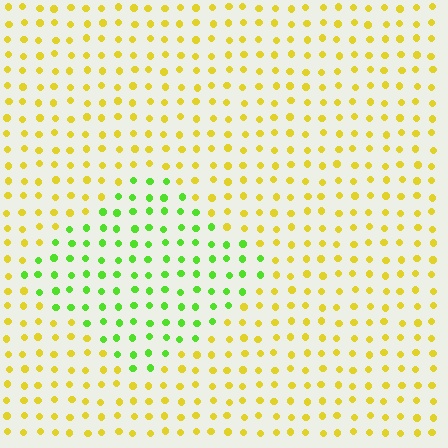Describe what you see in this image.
The image is filled with small yellow elements in a uniform arrangement. A diamond-shaped region is visible where the elements are tinted to a slightly different hue, forming a subtle color boundary.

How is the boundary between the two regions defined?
The boundary is defined purely by a slight shift in hue (about 52 degrees). Spacing, size, and orientation are identical on both sides.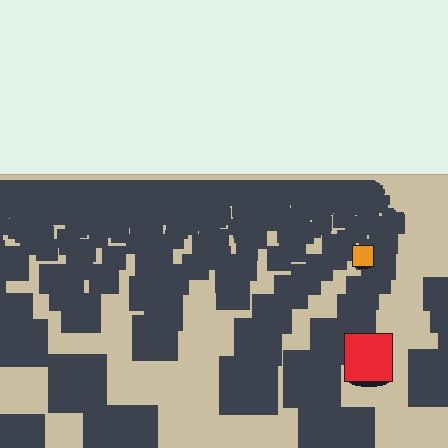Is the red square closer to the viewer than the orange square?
Yes. The red square is closer — you can tell from the texture gradient: the ground texture is coarser near it.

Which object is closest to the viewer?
The red square is closest. The texture marks near it are larger and more spread out.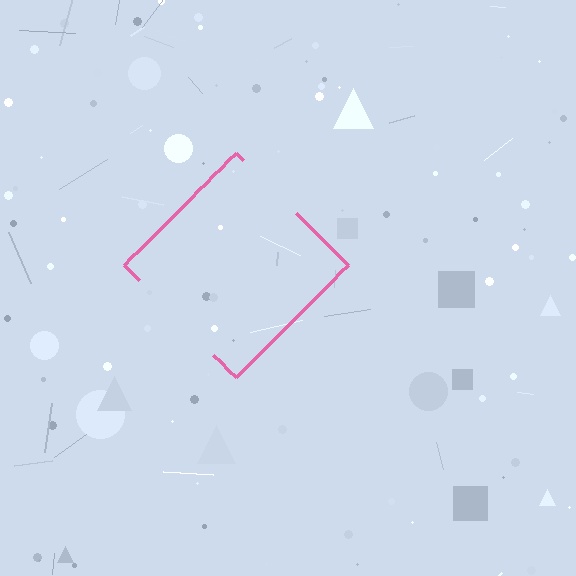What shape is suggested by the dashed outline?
The dashed outline suggests a diamond.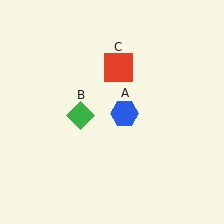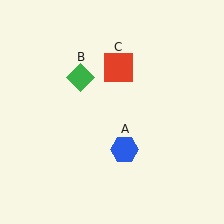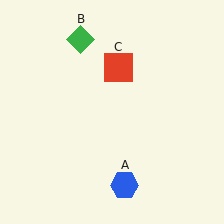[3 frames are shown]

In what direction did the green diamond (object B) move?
The green diamond (object B) moved up.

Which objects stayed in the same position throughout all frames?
Red square (object C) remained stationary.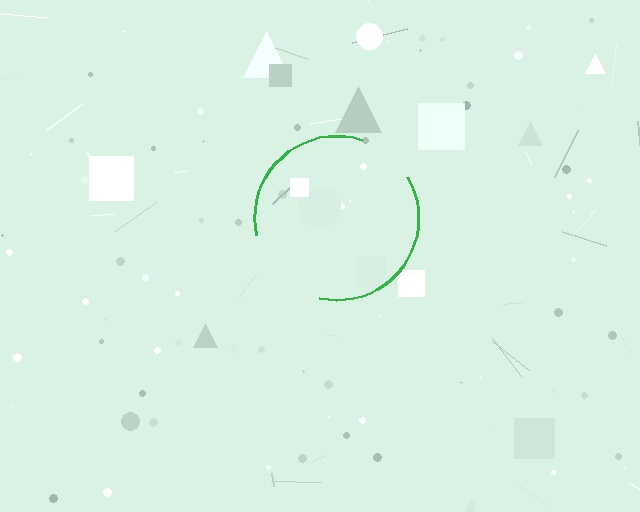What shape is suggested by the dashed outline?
The dashed outline suggests a circle.